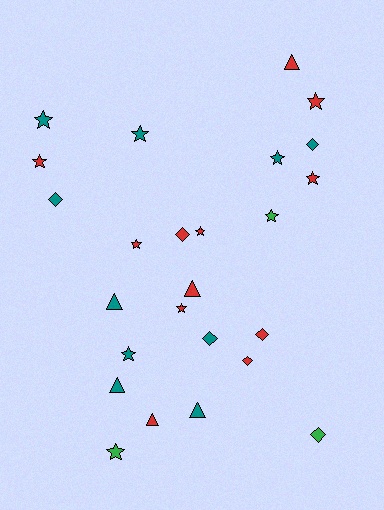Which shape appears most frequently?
Star, with 12 objects.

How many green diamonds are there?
There is 1 green diamond.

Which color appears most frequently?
Red, with 12 objects.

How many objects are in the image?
There are 25 objects.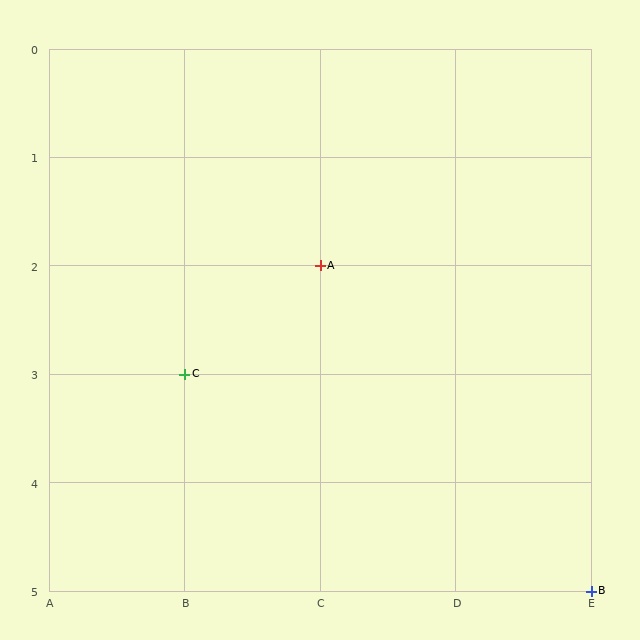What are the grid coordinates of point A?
Point A is at grid coordinates (C, 2).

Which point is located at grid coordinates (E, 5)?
Point B is at (E, 5).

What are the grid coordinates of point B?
Point B is at grid coordinates (E, 5).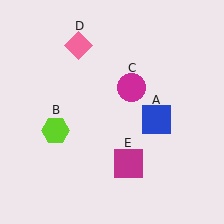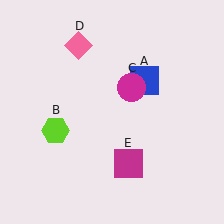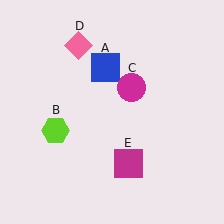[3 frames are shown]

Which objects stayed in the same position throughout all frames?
Lime hexagon (object B) and magenta circle (object C) and pink diamond (object D) and magenta square (object E) remained stationary.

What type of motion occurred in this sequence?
The blue square (object A) rotated counterclockwise around the center of the scene.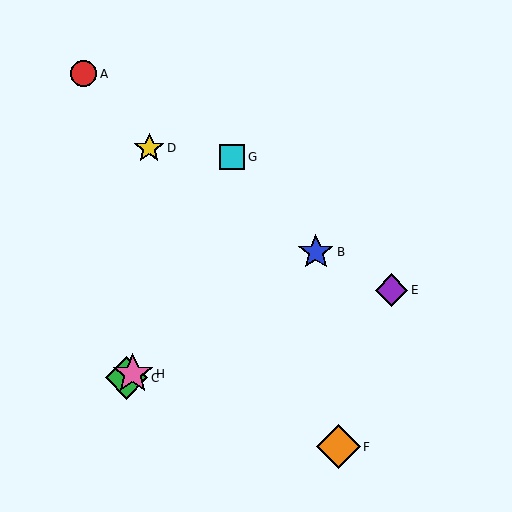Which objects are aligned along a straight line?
Objects B, C, H are aligned along a straight line.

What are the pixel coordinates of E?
Object E is at (391, 290).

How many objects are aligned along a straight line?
3 objects (B, C, H) are aligned along a straight line.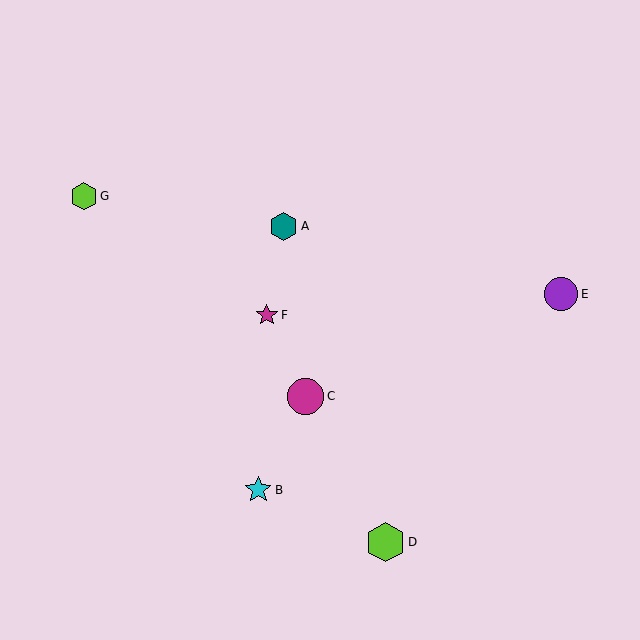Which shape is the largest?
The lime hexagon (labeled D) is the largest.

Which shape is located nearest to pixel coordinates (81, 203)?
The lime hexagon (labeled G) at (84, 196) is nearest to that location.